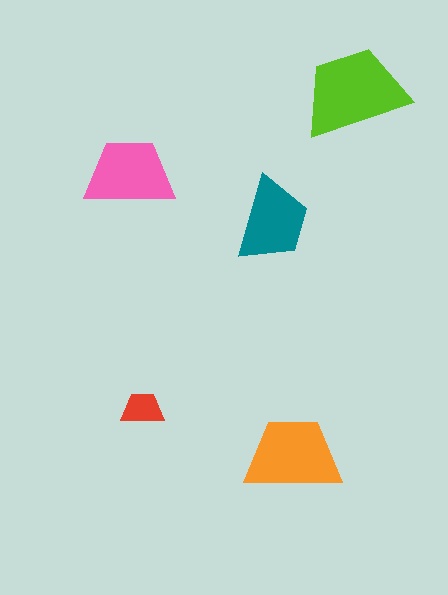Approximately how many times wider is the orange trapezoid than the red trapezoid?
About 2.5 times wider.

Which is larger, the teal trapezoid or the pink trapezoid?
The pink one.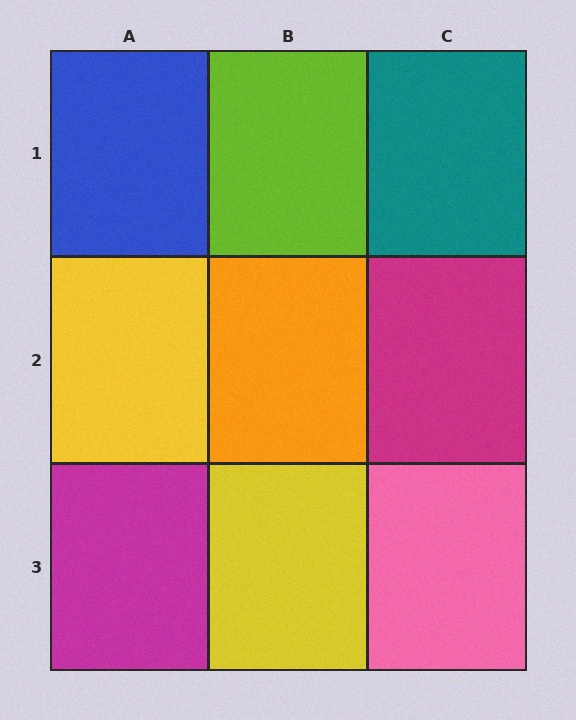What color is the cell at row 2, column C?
Magenta.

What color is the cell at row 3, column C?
Pink.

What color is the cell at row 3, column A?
Magenta.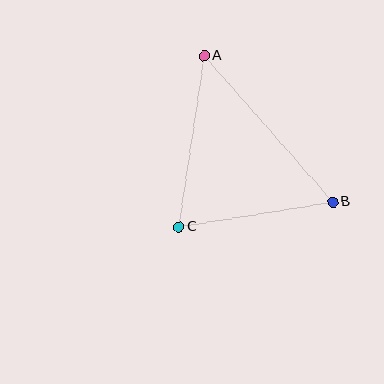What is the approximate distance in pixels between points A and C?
The distance between A and C is approximately 173 pixels.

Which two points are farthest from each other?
Points A and B are farthest from each other.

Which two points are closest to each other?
Points B and C are closest to each other.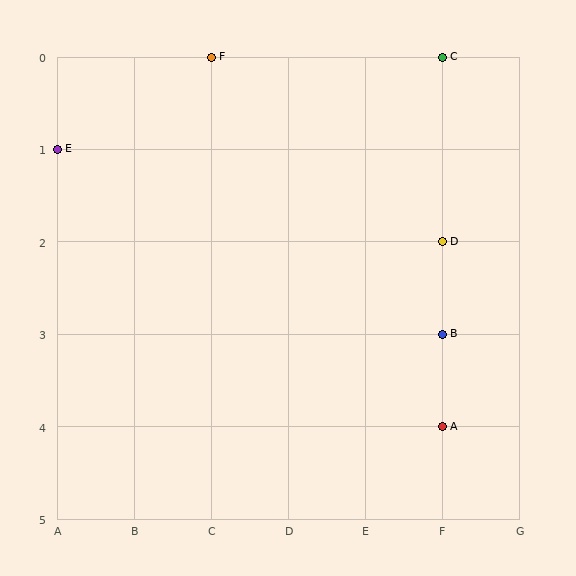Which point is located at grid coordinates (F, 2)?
Point D is at (F, 2).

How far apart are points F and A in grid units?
Points F and A are 3 columns and 4 rows apart (about 5.0 grid units diagonally).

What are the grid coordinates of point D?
Point D is at grid coordinates (F, 2).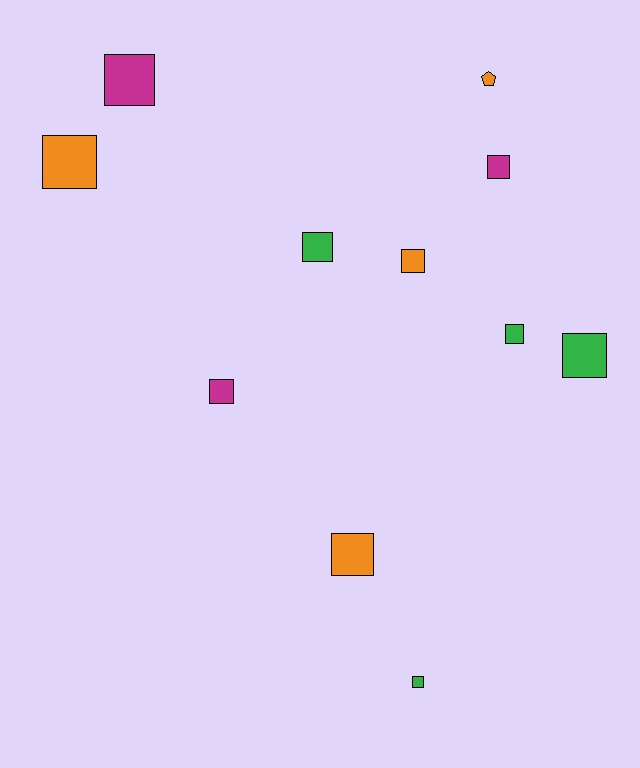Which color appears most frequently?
Orange, with 4 objects.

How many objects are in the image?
There are 11 objects.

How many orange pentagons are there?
There is 1 orange pentagon.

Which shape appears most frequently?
Square, with 10 objects.